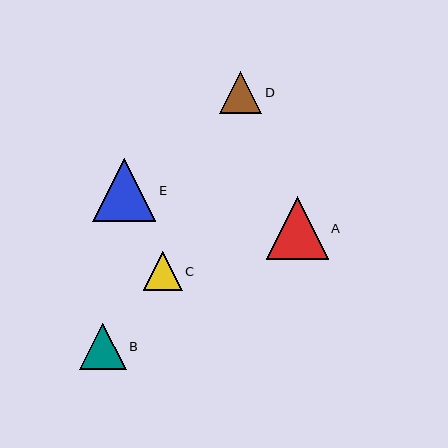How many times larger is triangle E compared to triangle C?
Triangle E is approximately 1.6 times the size of triangle C.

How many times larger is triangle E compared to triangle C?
Triangle E is approximately 1.6 times the size of triangle C.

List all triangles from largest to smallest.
From largest to smallest: E, A, B, D, C.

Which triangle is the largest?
Triangle E is the largest with a size of approximately 63 pixels.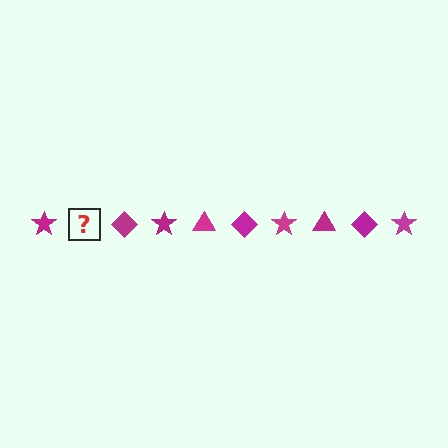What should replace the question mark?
The question mark should be replaced with a magenta triangle.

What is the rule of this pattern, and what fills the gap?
The rule is that the pattern cycles through star, triangle, diamond shapes in magenta. The gap should be filled with a magenta triangle.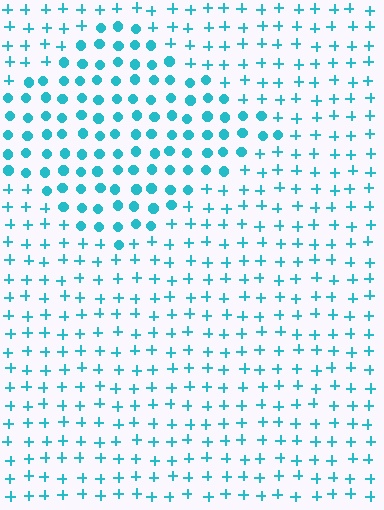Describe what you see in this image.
The image is filled with small cyan elements arranged in a uniform grid. A diamond-shaped region contains circles, while the surrounding area contains plus signs. The boundary is defined purely by the change in element shape.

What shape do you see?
I see a diamond.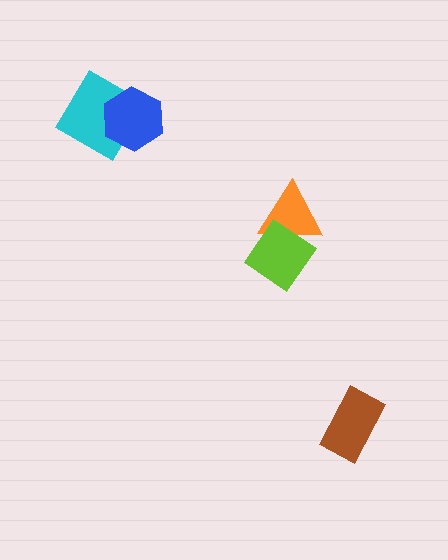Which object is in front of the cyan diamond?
The blue hexagon is in front of the cyan diamond.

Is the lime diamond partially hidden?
No, no other shape covers it.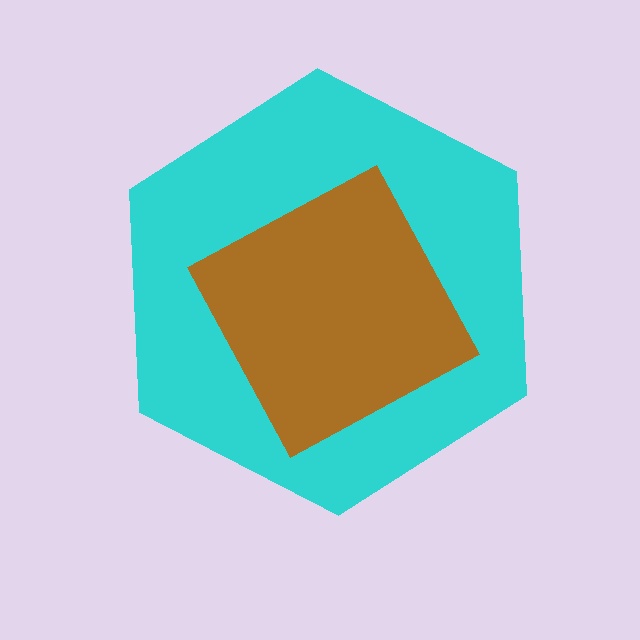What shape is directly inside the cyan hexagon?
The brown square.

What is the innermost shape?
The brown square.